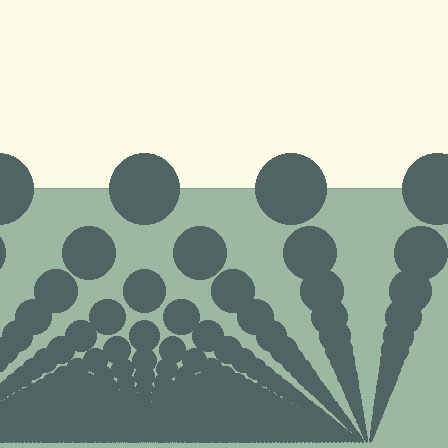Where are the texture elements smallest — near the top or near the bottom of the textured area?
Near the bottom.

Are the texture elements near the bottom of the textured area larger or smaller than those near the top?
Smaller. The gradient is inverted — elements near the bottom are smaller and denser.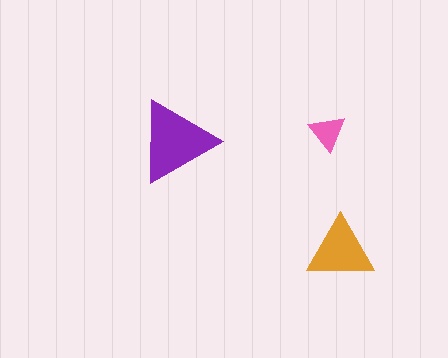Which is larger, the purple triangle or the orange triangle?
The purple one.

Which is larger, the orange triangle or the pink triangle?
The orange one.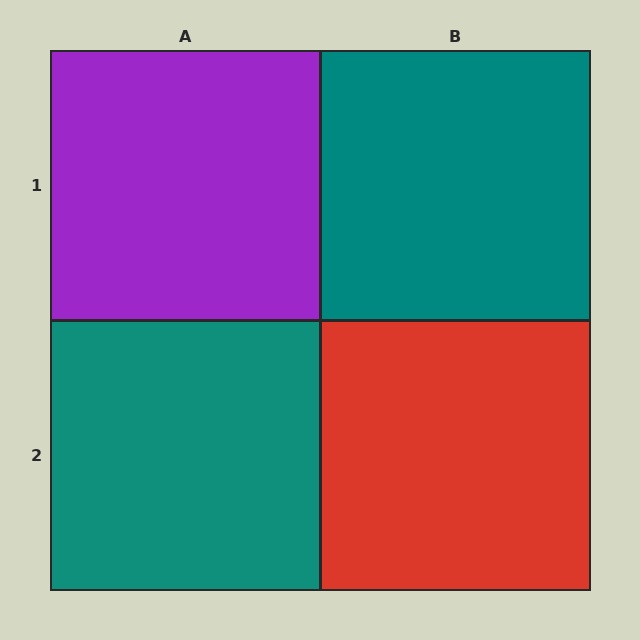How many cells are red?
1 cell is red.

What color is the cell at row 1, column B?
Teal.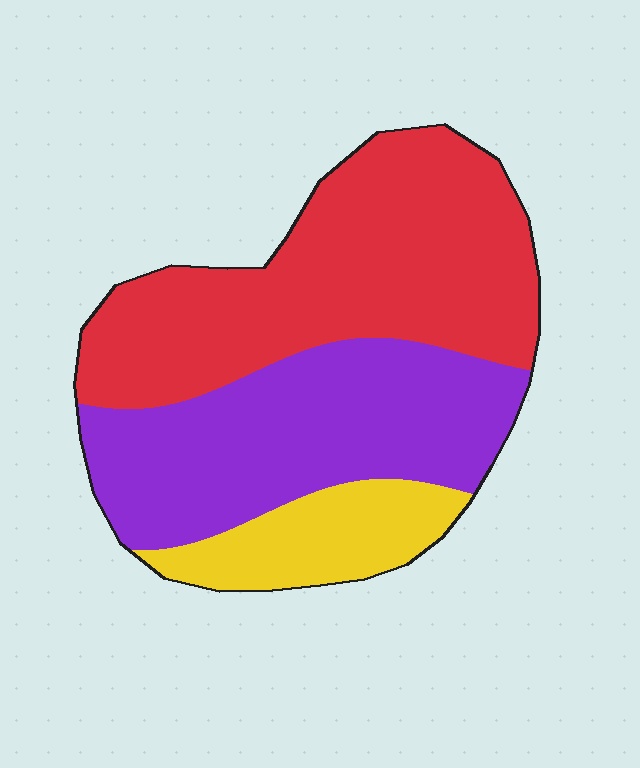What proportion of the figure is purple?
Purple takes up about three eighths (3/8) of the figure.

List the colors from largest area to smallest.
From largest to smallest: red, purple, yellow.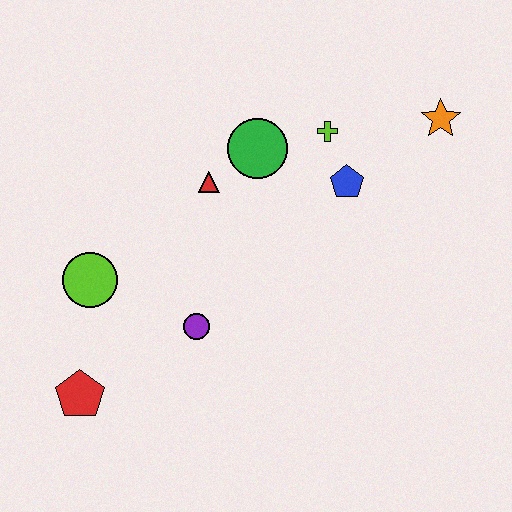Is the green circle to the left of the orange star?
Yes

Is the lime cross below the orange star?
Yes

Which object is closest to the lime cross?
The blue pentagon is closest to the lime cross.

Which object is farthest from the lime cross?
The red pentagon is farthest from the lime cross.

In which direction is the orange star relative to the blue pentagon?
The orange star is to the right of the blue pentagon.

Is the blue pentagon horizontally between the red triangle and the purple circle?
No